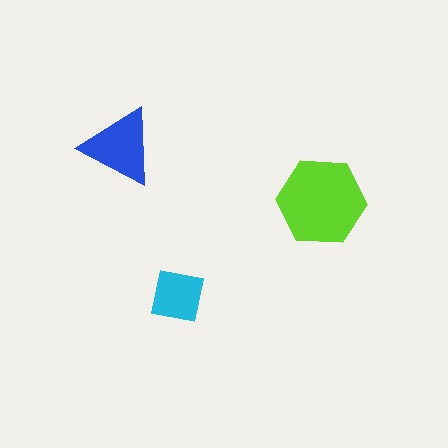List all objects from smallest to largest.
The cyan square, the blue triangle, the lime hexagon.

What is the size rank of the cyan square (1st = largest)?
3rd.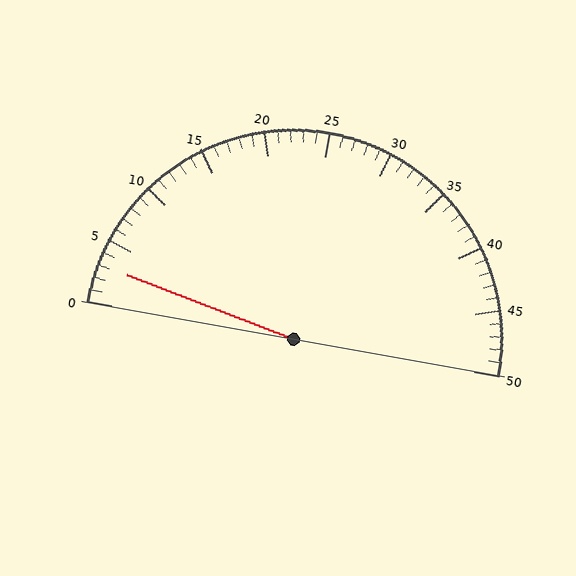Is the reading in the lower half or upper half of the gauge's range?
The reading is in the lower half of the range (0 to 50).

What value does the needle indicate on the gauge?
The needle indicates approximately 3.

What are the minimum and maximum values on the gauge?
The gauge ranges from 0 to 50.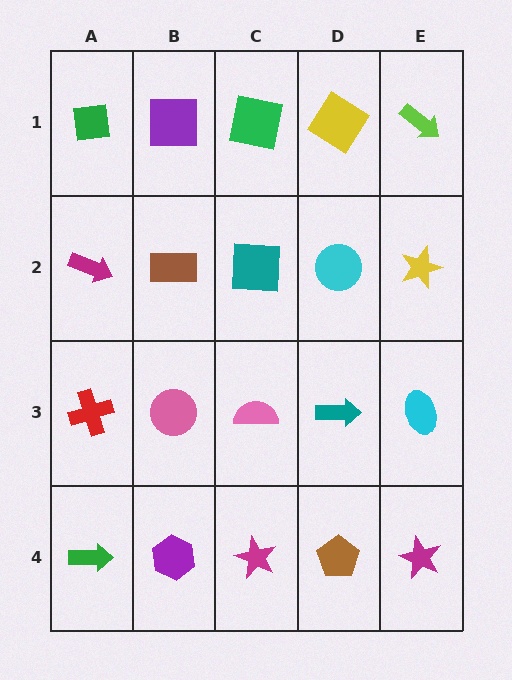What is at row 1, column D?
A yellow diamond.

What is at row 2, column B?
A brown rectangle.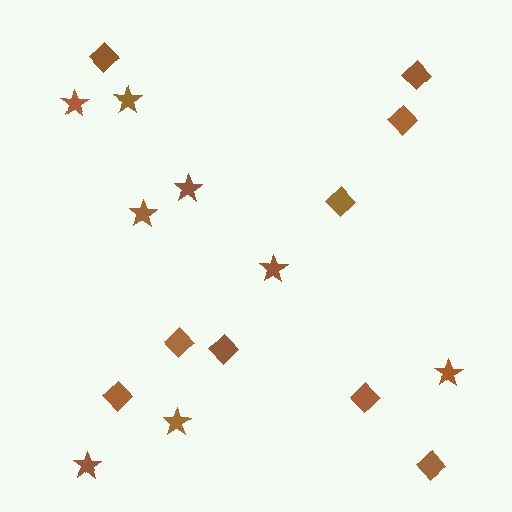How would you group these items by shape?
There are 2 groups: one group of stars (8) and one group of diamonds (9).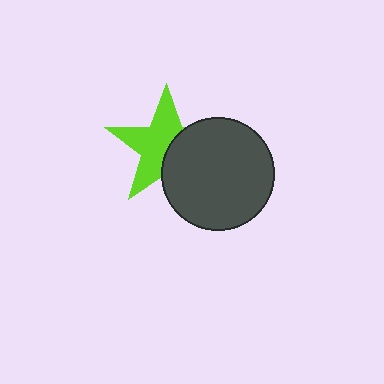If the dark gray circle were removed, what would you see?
You would see the complete lime star.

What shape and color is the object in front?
The object in front is a dark gray circle.